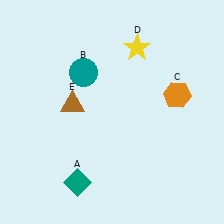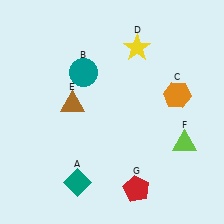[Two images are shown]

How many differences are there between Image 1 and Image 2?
There are 2 differences between the two images.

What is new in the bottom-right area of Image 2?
A lime triangle (F) was added in the bottom-right area of Image 2.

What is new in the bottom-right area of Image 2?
A red pentagon (G) was added in the bottom-right area of Image 2.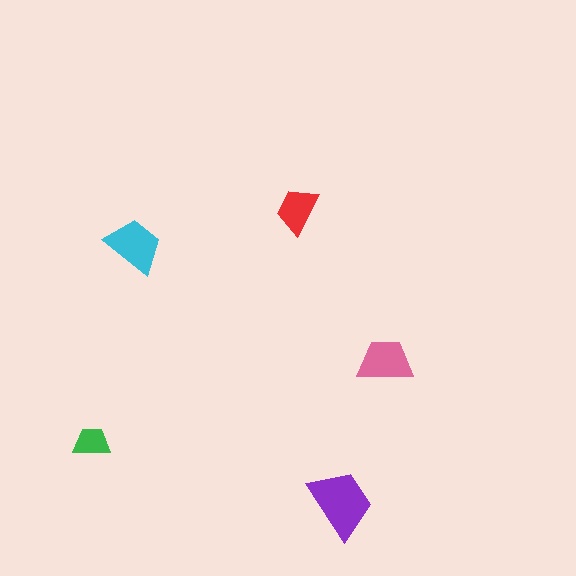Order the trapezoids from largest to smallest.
the purple one, the cyan one, the pink one, the red one, the green one.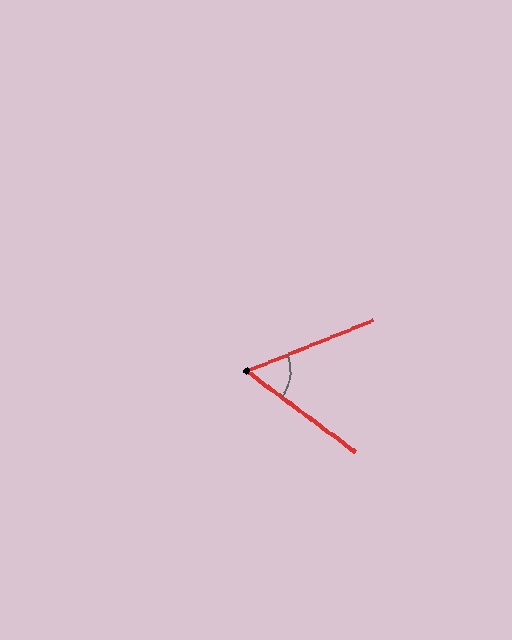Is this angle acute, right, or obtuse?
It is acute.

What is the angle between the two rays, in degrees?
Approximately 58 degrees.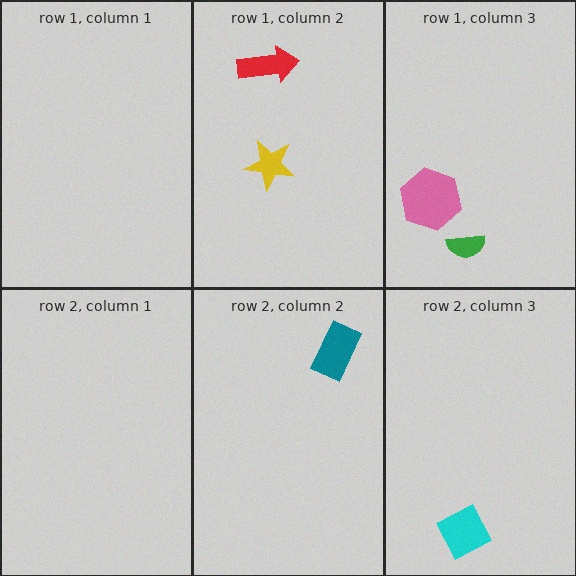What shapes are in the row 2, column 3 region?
The cyan diamond.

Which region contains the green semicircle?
The row 1, column 3 region.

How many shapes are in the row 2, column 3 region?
1.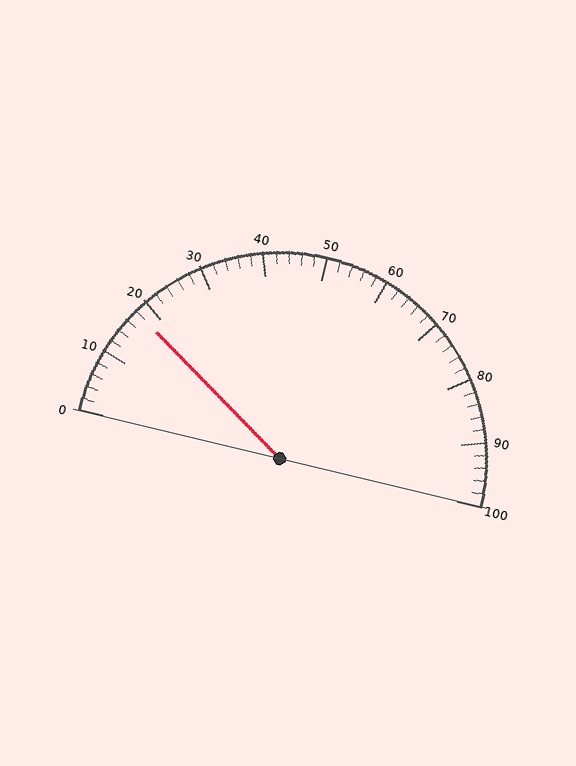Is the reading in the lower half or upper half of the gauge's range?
The reading is in the lower half of the range (0 to 100).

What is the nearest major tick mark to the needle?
The nearest major tick mark is 20.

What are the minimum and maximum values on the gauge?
The gauge ranges from 0 to 100.